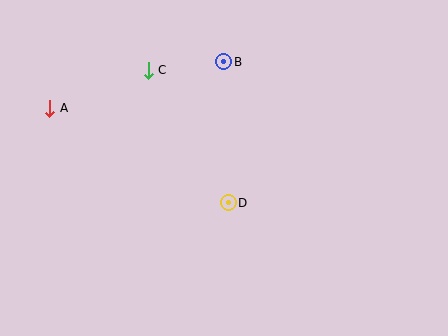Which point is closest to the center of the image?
Point D at (228, 203) is closest to the center.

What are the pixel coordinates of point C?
Point C is at (148, 70).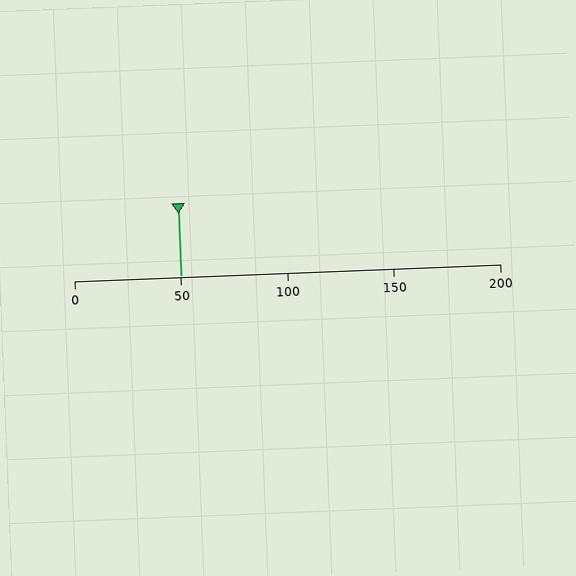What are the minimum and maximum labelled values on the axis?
The axis runs from 0 to 200.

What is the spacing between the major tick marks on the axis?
The major ticks are spaced 50 apart.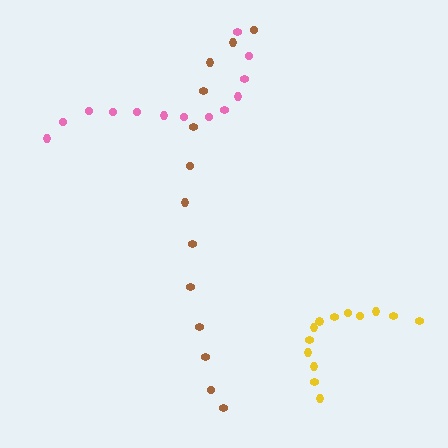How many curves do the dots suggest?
There are 3 distinct paths.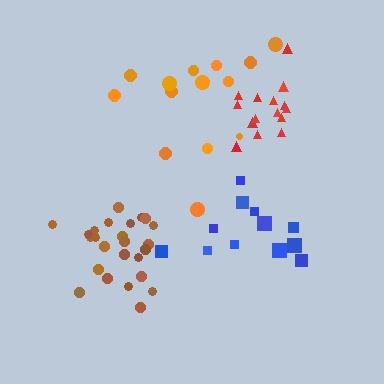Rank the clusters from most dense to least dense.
brown, red, blue, orange.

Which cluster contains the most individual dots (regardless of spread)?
Brown (25).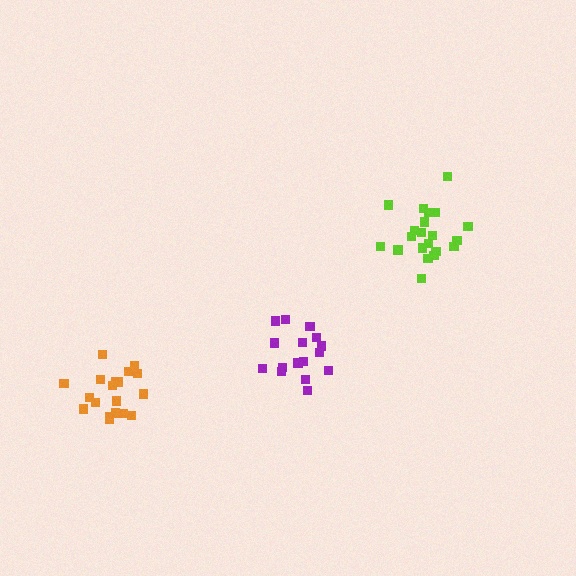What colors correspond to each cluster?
The clusters are colored: orange, lime, purple.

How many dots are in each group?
Group 1: 19 dots, Group 2: 21 dots, Group 3: 16 dots (56 total).